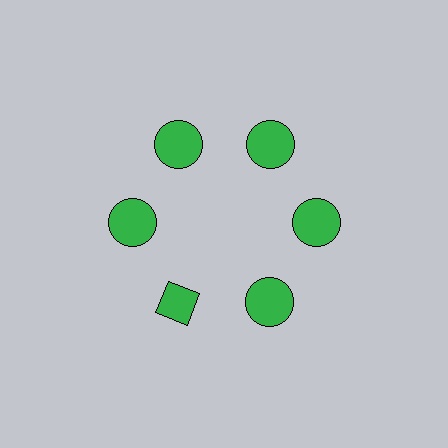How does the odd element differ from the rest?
It has a different shape: diamond instead of circle.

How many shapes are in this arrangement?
There are 6 shapes arranged in a ring pattern.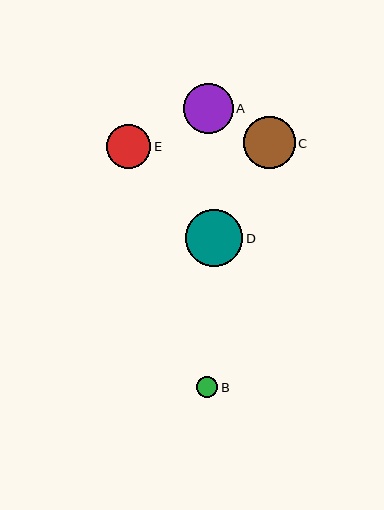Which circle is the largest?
Circle D is the largest with a size of approximately 57 pixels.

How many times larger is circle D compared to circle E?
Circle D is approximately 1.3 times the size of circle E.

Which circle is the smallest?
Circle B is the smallest with a size of approximately 21 pixels.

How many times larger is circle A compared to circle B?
Circle A is approximately 2.4 times the size of circle B.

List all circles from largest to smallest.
From largest to smallest: D, C, A, E, B.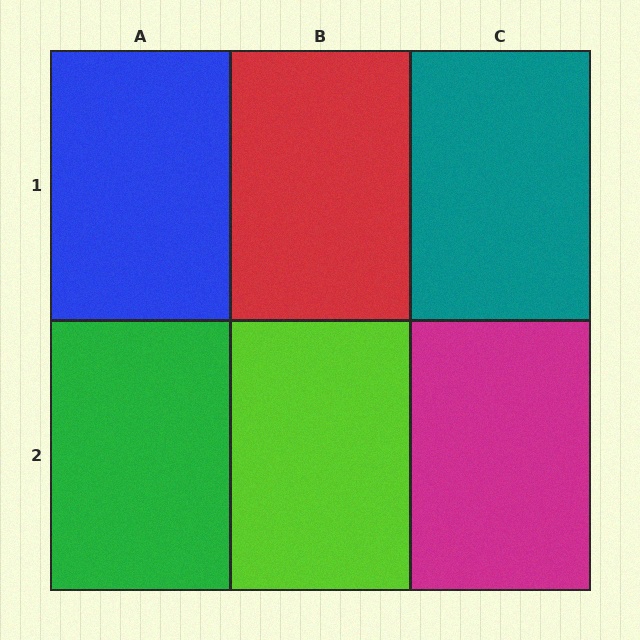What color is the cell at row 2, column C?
Magenta.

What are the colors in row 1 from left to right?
Blue, red, teal.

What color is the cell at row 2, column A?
Green.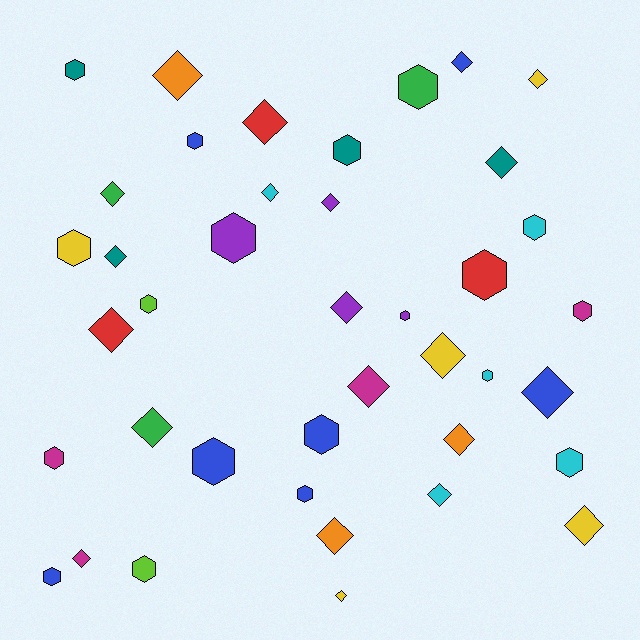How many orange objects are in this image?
There are 3 orange objects.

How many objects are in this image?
There are 40 objects.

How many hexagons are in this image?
There are 19 hexagons.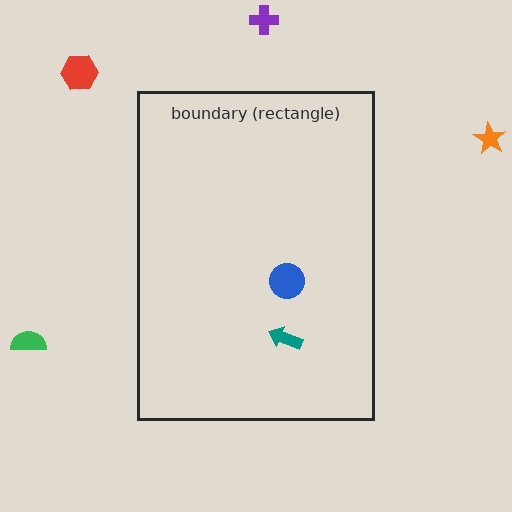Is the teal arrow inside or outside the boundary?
Inside.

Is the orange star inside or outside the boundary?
Outside.